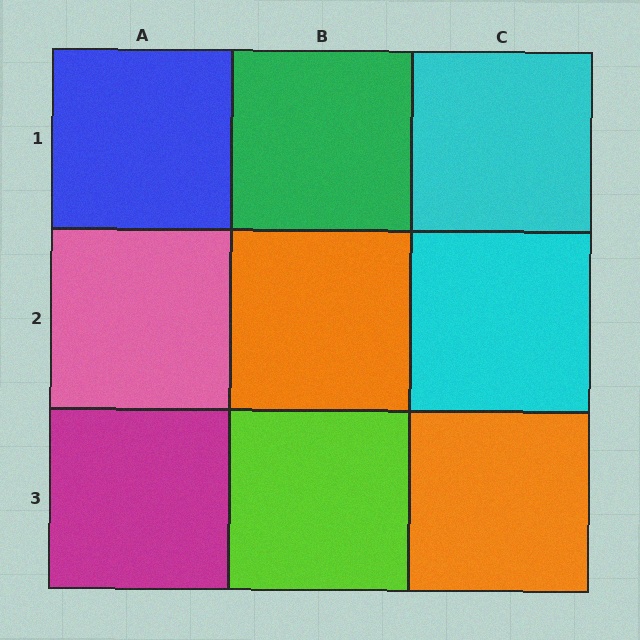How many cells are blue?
1 cell is blue.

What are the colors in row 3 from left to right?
Magenta, lime, orange.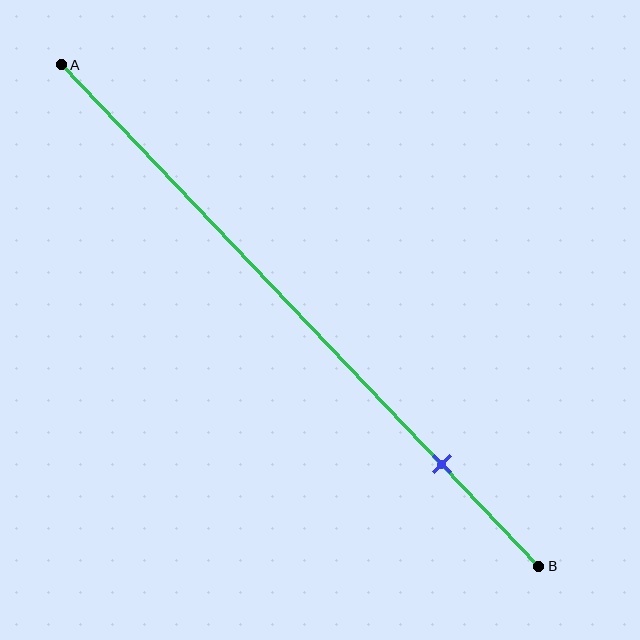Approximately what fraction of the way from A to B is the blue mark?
The blue mark is approximately 80% of the way from A to B.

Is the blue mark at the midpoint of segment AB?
No, the mark is at about 80% from A, not at the 50% midpoint.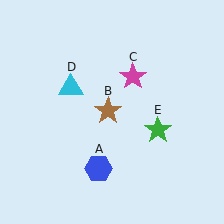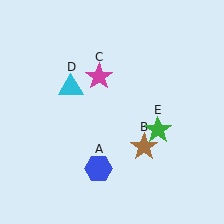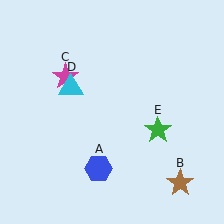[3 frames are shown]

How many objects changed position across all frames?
2 objects changed position: brown star (object B), magenta star (object C).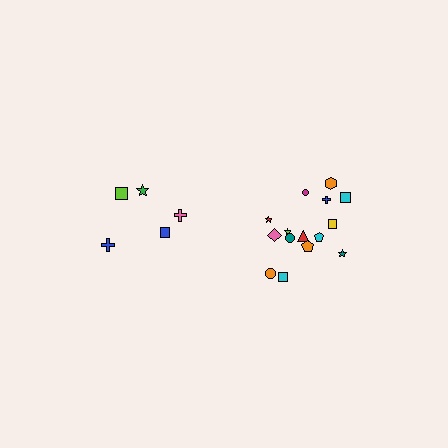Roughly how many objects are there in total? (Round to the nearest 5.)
Roughly 20 objects in total.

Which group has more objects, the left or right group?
The right group.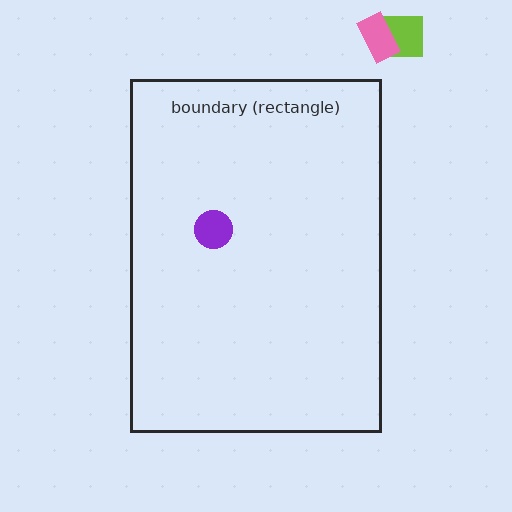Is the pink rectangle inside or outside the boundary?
Outside.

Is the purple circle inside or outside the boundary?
Inside.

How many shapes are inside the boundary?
1 inside, 2 outside.